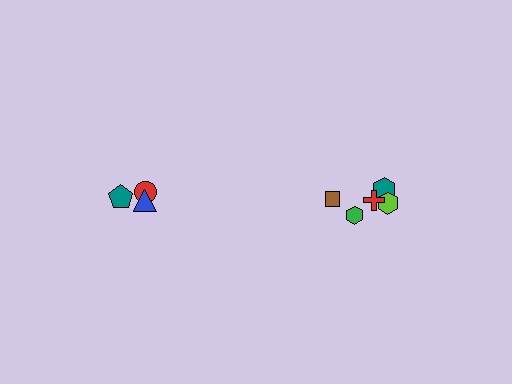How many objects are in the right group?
There are 5 objects.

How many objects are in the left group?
There are 3 objects.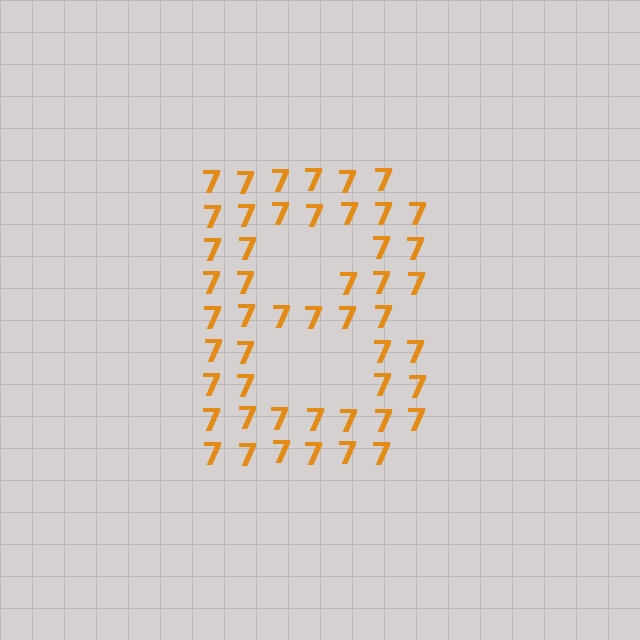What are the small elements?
The small elements are digit 7's.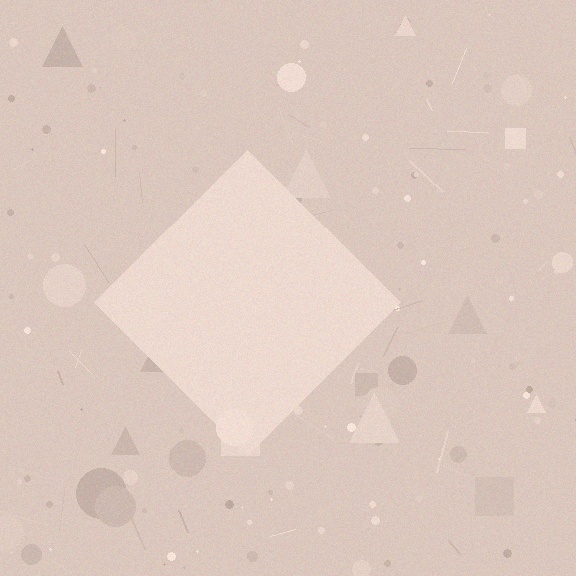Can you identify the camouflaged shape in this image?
The camouflaged shape is a diamond.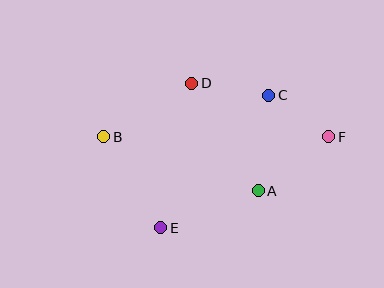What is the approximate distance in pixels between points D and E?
The distance between D and E is approximately 148 pixels.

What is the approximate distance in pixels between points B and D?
The distance between B and D is approximately 103 pixels.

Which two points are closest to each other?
Points C and F are closest to each other.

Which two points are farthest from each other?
Points B and F are farthest from each other.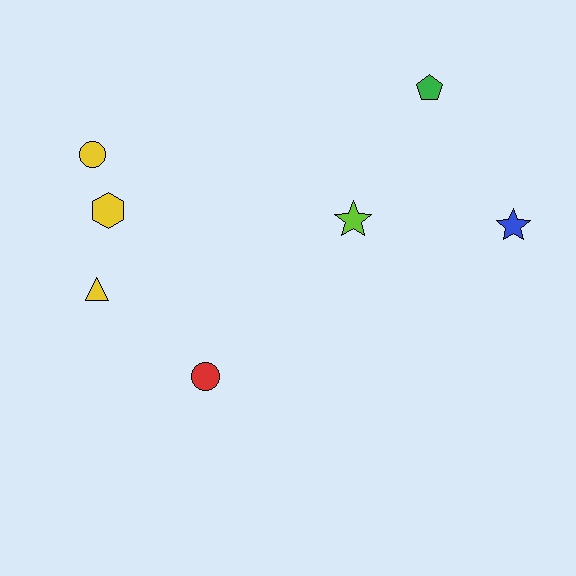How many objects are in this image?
There are 7 objects.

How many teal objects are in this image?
There are no teal objects.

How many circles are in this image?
There are 2 circles.